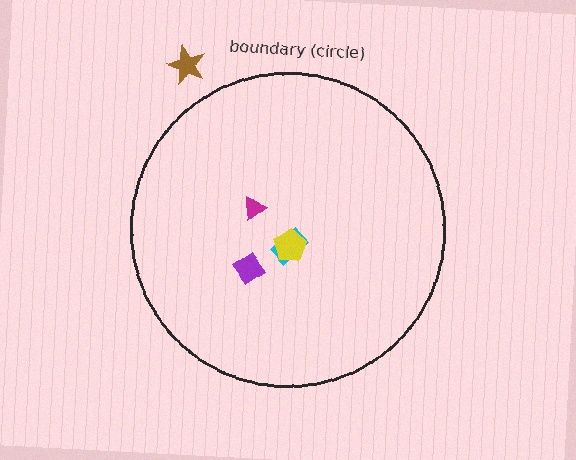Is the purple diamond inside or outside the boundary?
Inside.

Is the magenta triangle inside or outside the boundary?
Inside.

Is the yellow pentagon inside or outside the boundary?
Inside.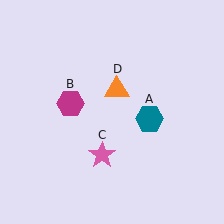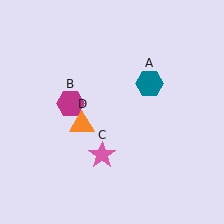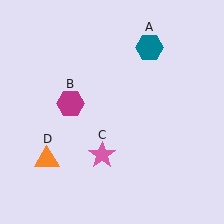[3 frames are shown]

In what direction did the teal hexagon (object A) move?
The teal hexagon (object A) moved up.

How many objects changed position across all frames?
2 objects changed position: teal hexagon (object A), orange triangle (object D).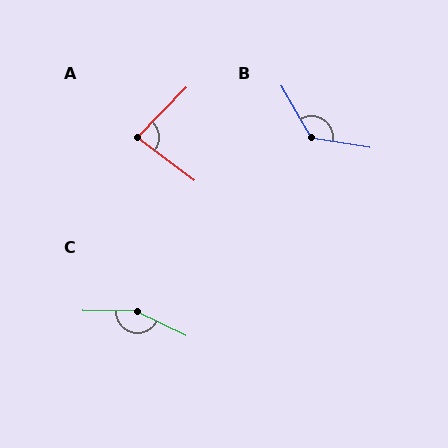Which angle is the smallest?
A, at approximately 83 degrees.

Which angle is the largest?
C, at approximately 154 degrees.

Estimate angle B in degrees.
Approximately 129 degrees.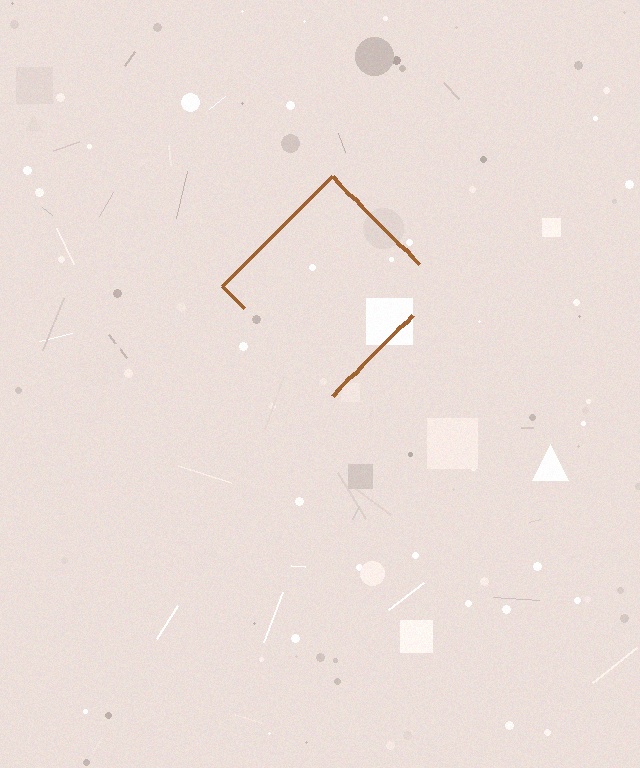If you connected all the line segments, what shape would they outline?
They would outline a diamond.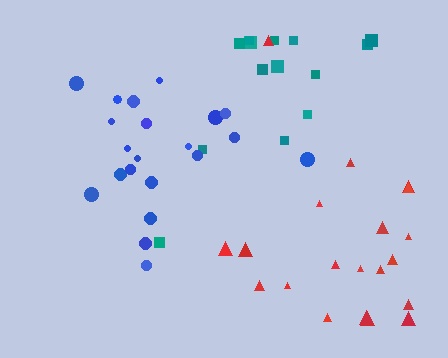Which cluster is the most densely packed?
Blue.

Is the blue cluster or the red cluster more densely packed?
Blue.